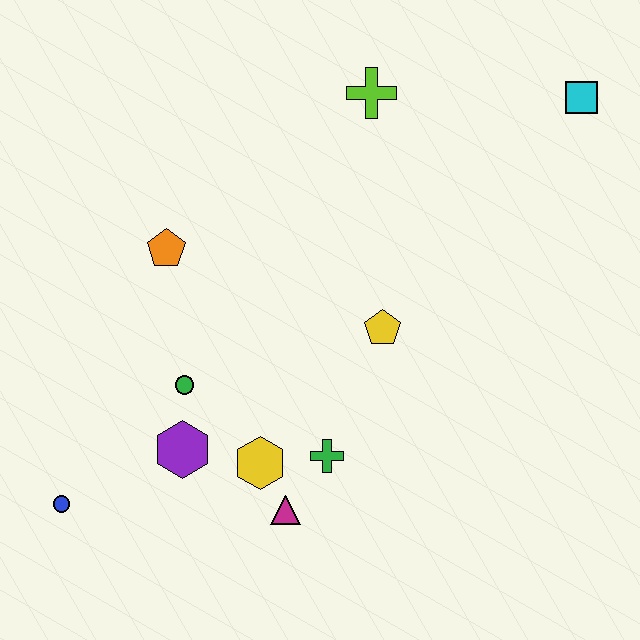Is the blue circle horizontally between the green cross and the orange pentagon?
No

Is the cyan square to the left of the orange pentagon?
No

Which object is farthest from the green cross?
The cyan square is farthest from the green cross.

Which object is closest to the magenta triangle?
The yellow hexagon is closest to the magenta triangle.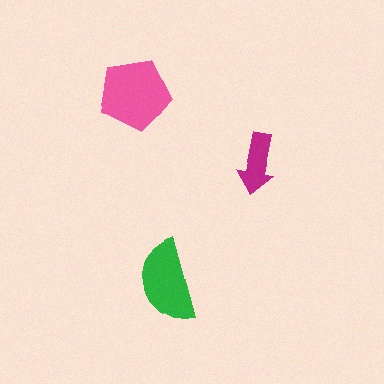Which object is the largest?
The pink pentagon.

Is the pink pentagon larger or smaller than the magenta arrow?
Larger.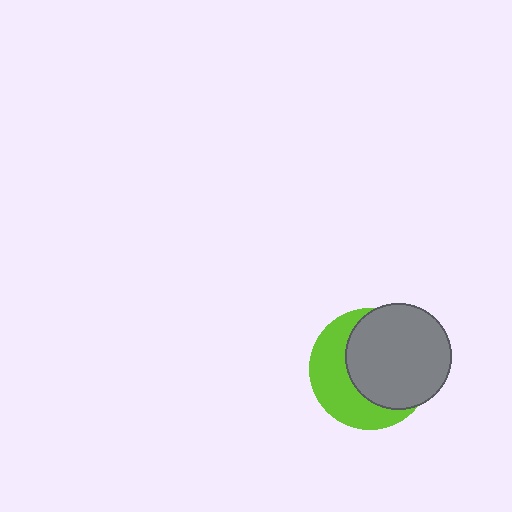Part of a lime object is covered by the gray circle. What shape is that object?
It is a circle.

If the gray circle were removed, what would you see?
You would see the complete lime circle.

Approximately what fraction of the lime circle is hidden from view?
Roughly 57% of the lime circle is hidden behind the gray circle.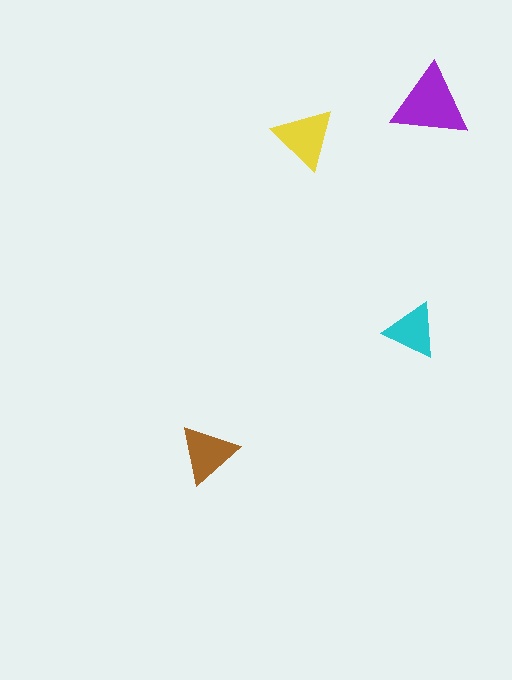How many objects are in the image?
There are 4 objects in the image.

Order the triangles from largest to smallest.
the purple one, the yellow one, the brown one, the cyan one.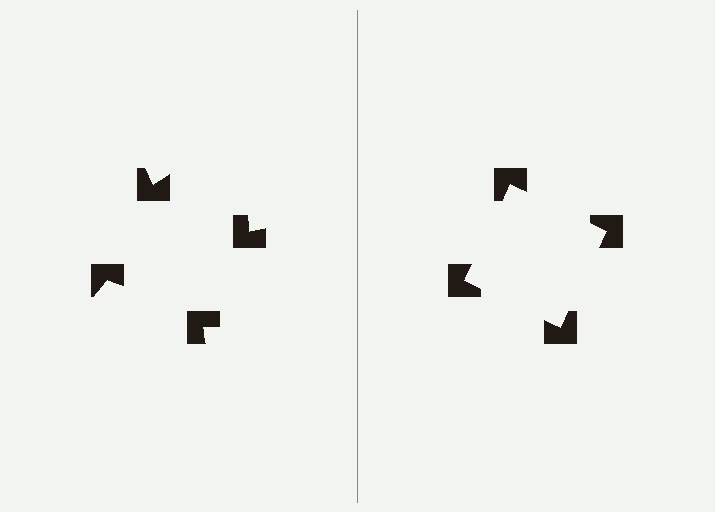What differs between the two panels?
The notched squares are positioned identically on both sides; only the wedge orientations differ. On the right they align to a square; on the left they are misaligned.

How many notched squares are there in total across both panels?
8 — 4 on each side.